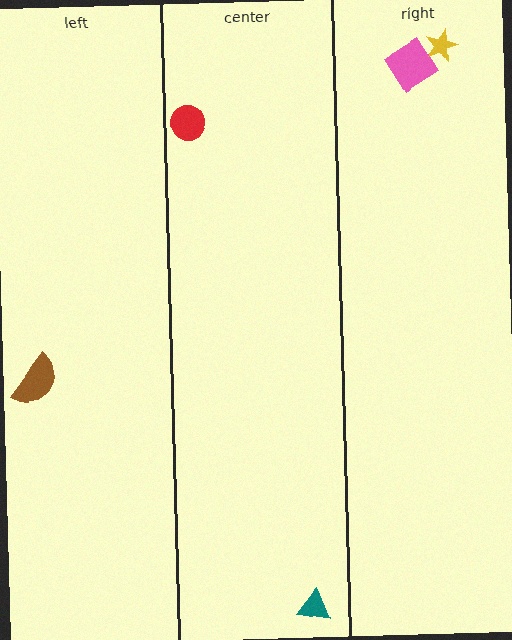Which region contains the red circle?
The center region.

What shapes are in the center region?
The red circle, the teal triangle.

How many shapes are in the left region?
1.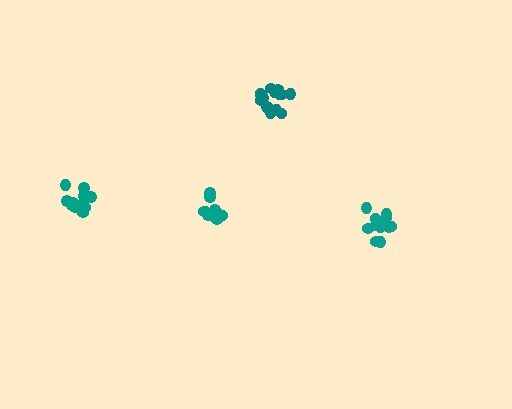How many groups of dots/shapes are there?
There are 4 groups.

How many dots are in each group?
Group 1: 12 dots, Group 2: 16 dots, Group 3: 13 dots, Group 4: 12 dots (53 total).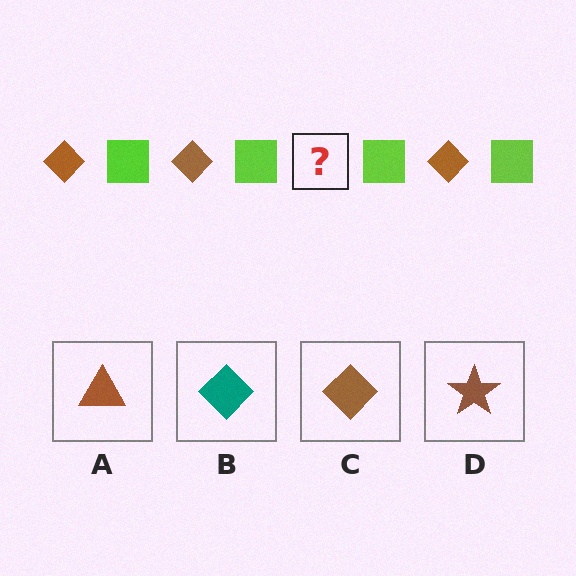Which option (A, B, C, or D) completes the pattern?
C.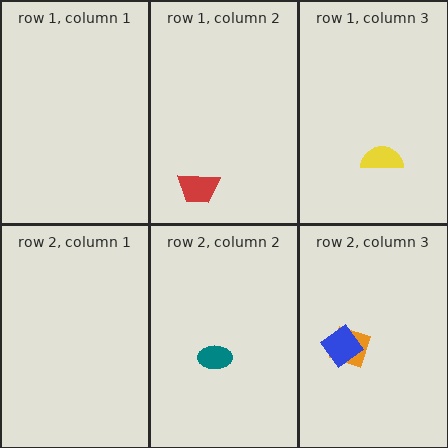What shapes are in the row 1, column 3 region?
The yellow semicircle.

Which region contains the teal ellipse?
The row 2, column 2 region.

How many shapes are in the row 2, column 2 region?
1.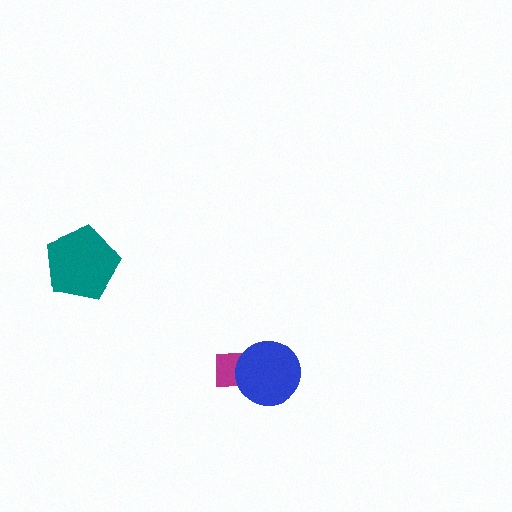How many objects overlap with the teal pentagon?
0 objects overlap with the teal pentagon.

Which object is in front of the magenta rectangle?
The blue circle is in front of the magenta rectangle.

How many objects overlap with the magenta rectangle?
1 object overlaps with the magenta rectangle.